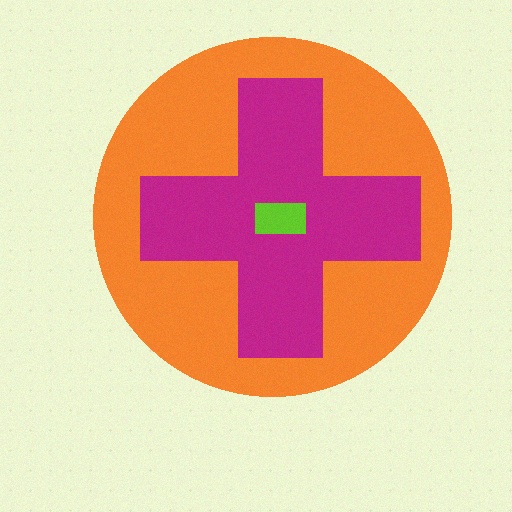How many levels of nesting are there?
3.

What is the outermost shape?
The orange circle.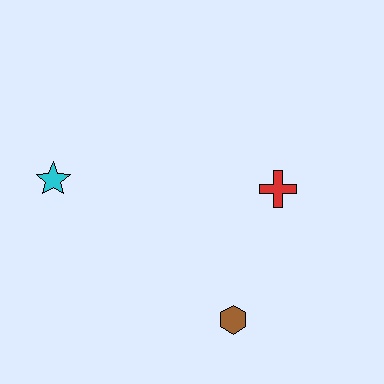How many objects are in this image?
There are 3 objects.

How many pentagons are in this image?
There are no pentagons.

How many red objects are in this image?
There is 1 red object.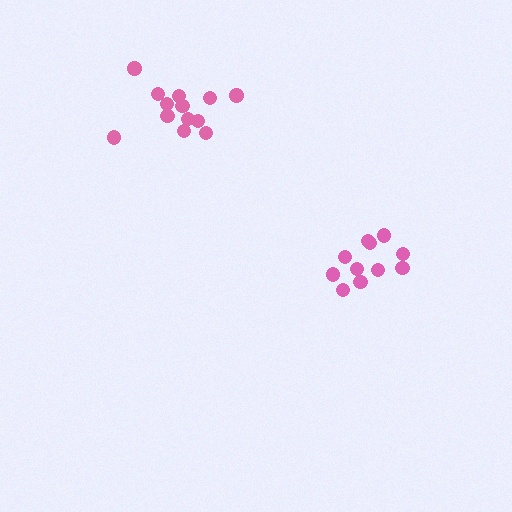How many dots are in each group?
Group 1: 11 dots, Group 2: 13 dots (24 total).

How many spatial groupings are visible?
There are 2 spatial groupings.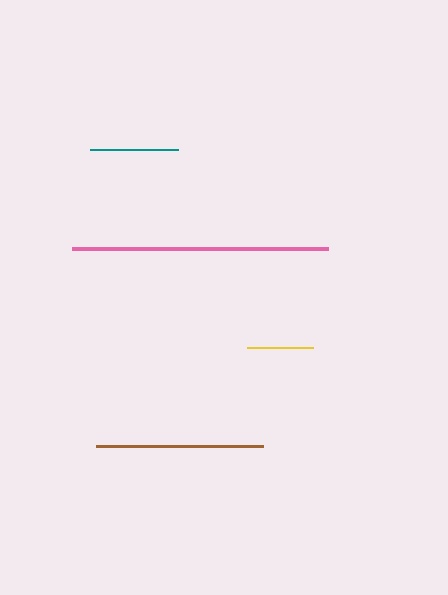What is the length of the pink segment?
The pink segment is approximately 256 pixels long.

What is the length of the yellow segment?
The yellow segment is approximately 66 pixels long.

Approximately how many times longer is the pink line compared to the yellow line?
The pink line is approximately 3.9 times the length of the yellow line.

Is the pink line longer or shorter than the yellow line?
The pink line is longer than the yellow line.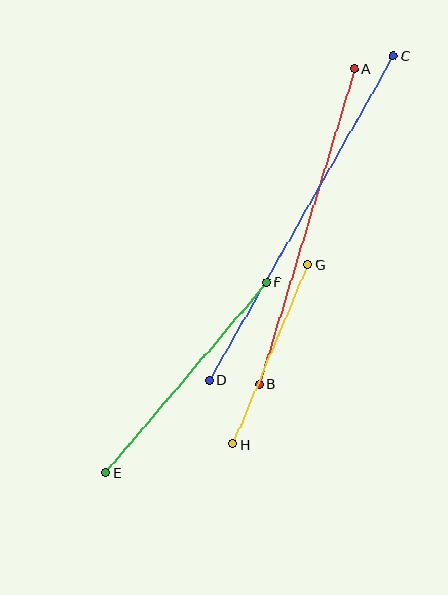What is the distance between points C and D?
The distance is approximately 373 pixels.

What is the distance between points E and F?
The distance is approximately 249 pixels.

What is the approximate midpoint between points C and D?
The midpoint is at approximately (301, 218) pixels.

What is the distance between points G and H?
The distance is approximately 194 pixels.